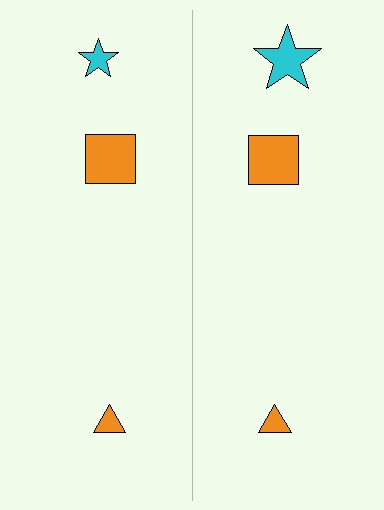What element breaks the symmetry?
The cyan star on the right side has a different size than its mirror counterpart.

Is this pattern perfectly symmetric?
No, the pattern is not perfectly symmetric. The cyan star on the right side has a different size than its mirror counterpart.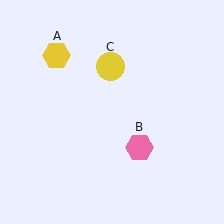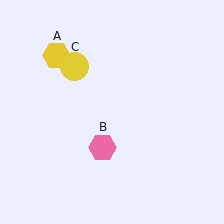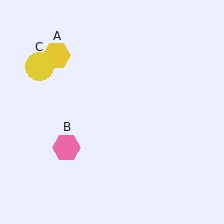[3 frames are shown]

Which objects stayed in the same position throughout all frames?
Yellow hexagon (object A) remained stationary.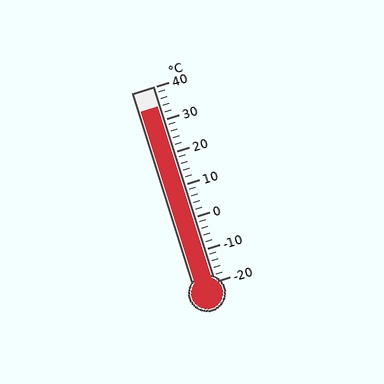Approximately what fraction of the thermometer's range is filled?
The thermometer is filled to approximately 90% of its range.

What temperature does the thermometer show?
The thermometer shows approximately 34°C.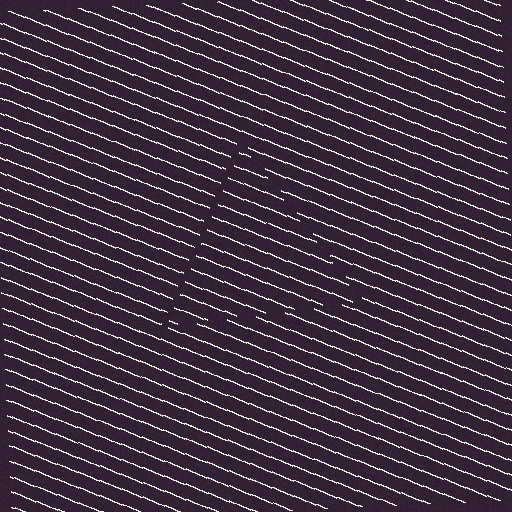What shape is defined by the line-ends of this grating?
An illusory triangle. The interior of the shape contains the same grating, shifted by half a period — the contour is defined by the phase discontinuity where line-ends from the inner and outer gratings abut.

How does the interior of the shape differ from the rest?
The interior of the shape contains the same grating, shifted by half a period — the contour is defined by the phase discontinuity where line-ends from the inner and outer gratings abut.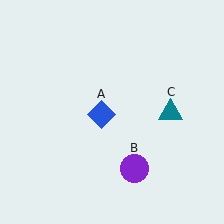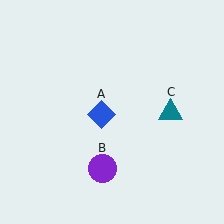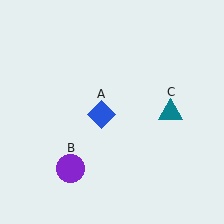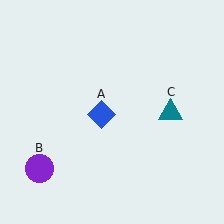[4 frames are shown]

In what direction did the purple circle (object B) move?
The purple circle (object B) moved left.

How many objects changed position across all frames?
1 object changed position: purple circle (object B).